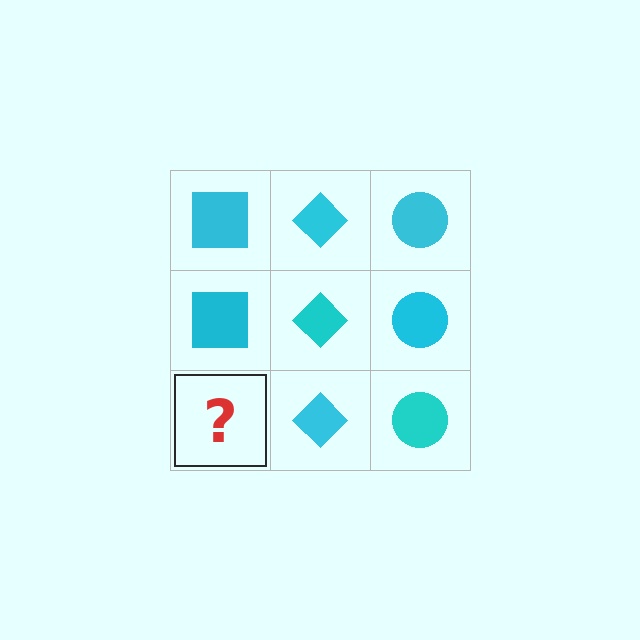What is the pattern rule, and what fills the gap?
The rule is that each column has a consistent shape. The gap should be filled with a cyan square.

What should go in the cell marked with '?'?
The missing cell should contain a cyan square.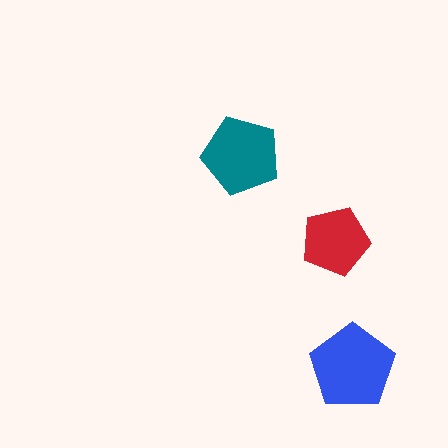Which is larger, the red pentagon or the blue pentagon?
The blue one.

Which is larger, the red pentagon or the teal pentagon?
The teal one.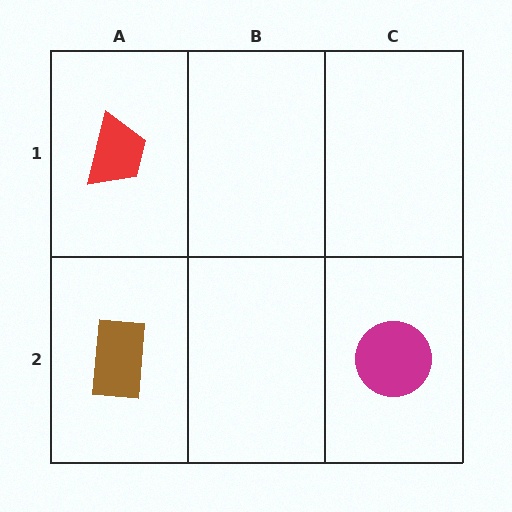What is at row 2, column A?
A brown rectangle.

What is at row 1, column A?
A red trapezoid.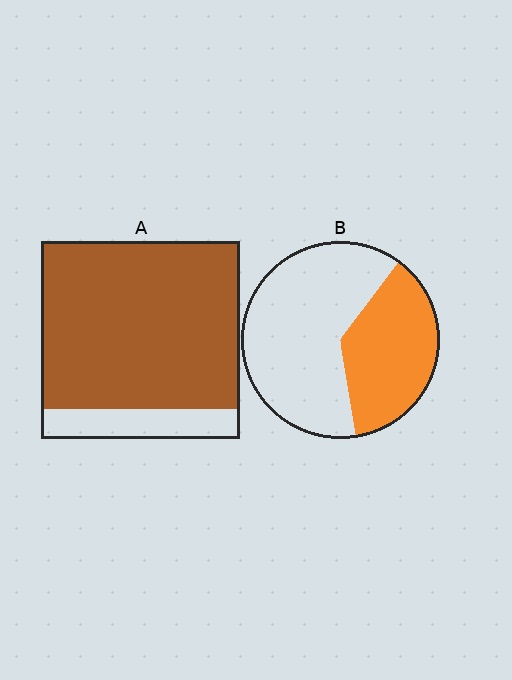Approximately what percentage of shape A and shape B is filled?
A is approximately 85% and B is approximately 40%.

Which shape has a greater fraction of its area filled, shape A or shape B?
Shape A.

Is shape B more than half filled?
No.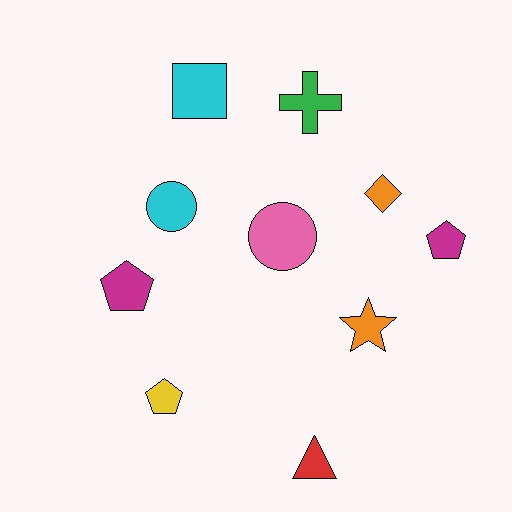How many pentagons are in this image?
There are 3 pentagons.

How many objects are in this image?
There are 10 objects.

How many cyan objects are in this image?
There are 2 cyan objects.